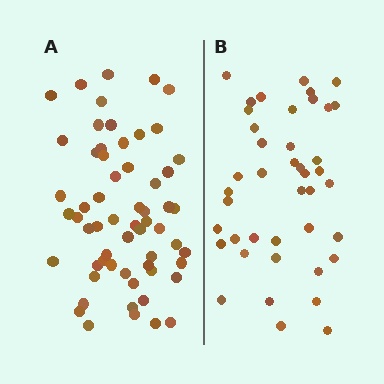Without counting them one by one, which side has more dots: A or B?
Region A (the left region) has more dots.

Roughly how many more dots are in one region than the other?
Region A has approximately 20 more dots than region B.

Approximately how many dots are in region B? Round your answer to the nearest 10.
About 40 dots. (The exact count is 42, which rounds to 40.)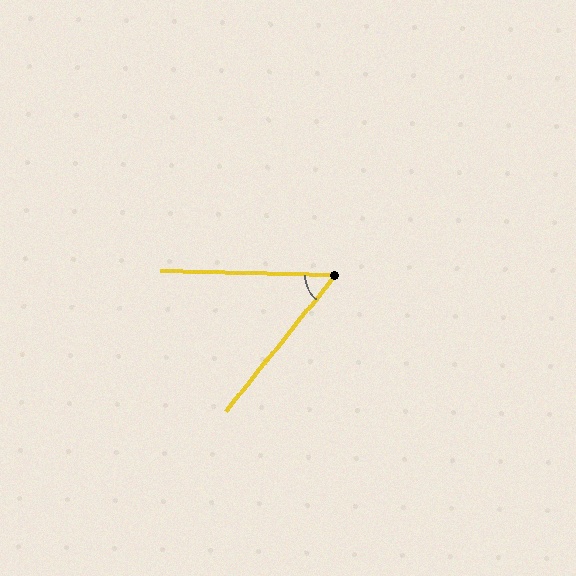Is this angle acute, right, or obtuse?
It is acute.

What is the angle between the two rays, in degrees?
Approximately 52 degrees.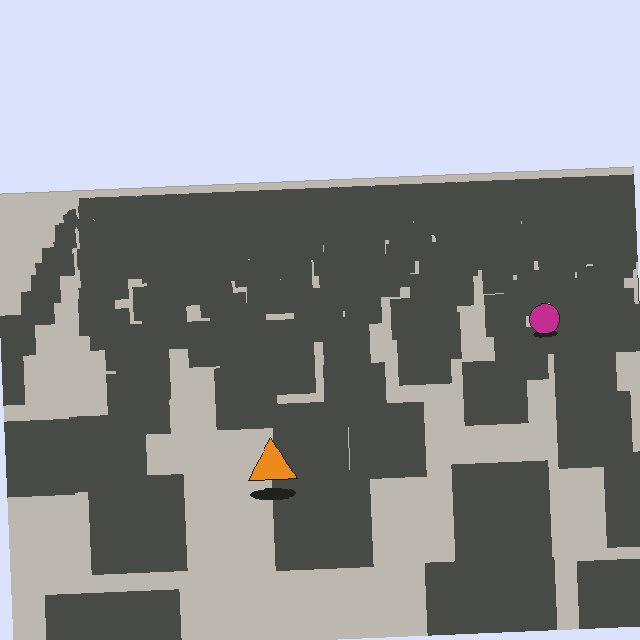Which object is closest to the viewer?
The orange triangle is closest. The texture marks near it are larger and more spread out.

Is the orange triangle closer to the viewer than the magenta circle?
Yes. The orange triangle is closer — you can tell from the texture gradient: the ground texture is coarser near it.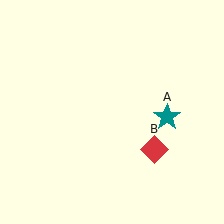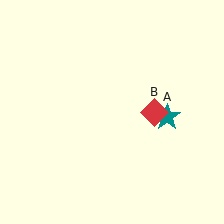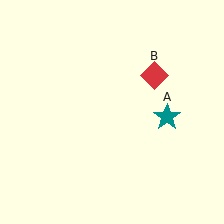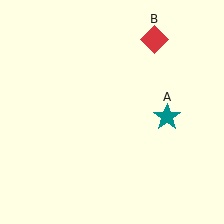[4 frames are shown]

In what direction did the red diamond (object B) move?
The red diamond (object B) moved up.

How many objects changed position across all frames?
1 object changed position: red diamond (object B).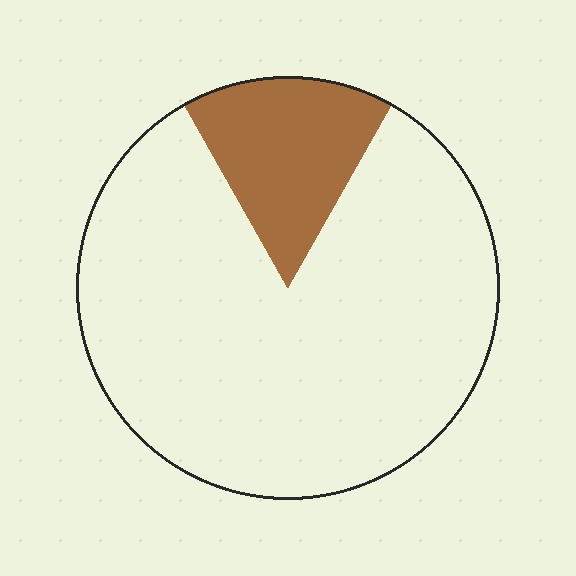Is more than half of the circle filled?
No.